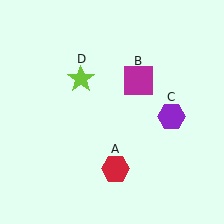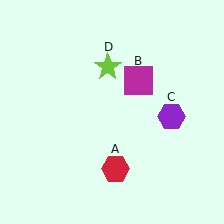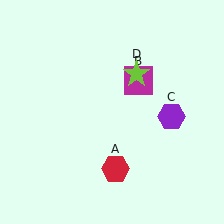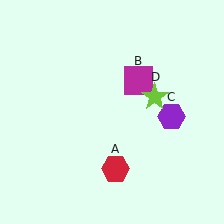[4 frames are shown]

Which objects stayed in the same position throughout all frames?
Red hexagon (object A) and magenta square (object B) and purple hexagon (object C) remained stationary.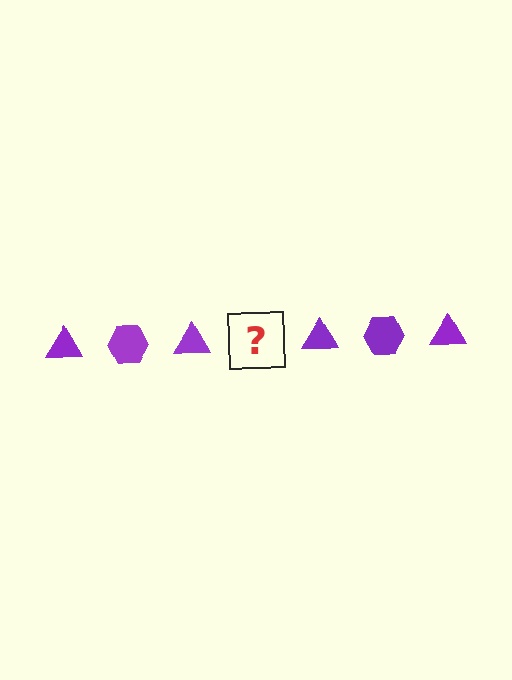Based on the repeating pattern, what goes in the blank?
The blank should be a purple hexagon.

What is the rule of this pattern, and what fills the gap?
The rule is that the pattern cycles through triangle, hexagon shapes in purple. The gap should be filled with a purple hexagon.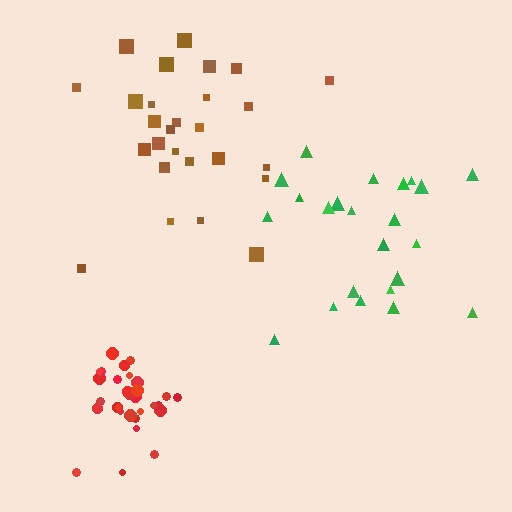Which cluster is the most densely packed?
Red.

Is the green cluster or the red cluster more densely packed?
Red.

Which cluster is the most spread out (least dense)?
Green.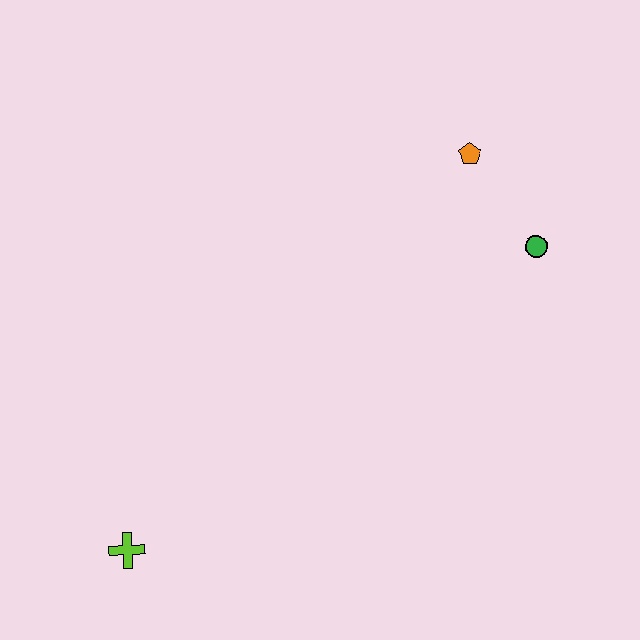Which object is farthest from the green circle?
The lime cross is farthest from the green circle.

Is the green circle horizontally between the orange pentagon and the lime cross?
No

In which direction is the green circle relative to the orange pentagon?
The green circle is below the orange pentagon.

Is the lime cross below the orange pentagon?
Yes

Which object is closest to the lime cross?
The green circle is closest to the lime cross.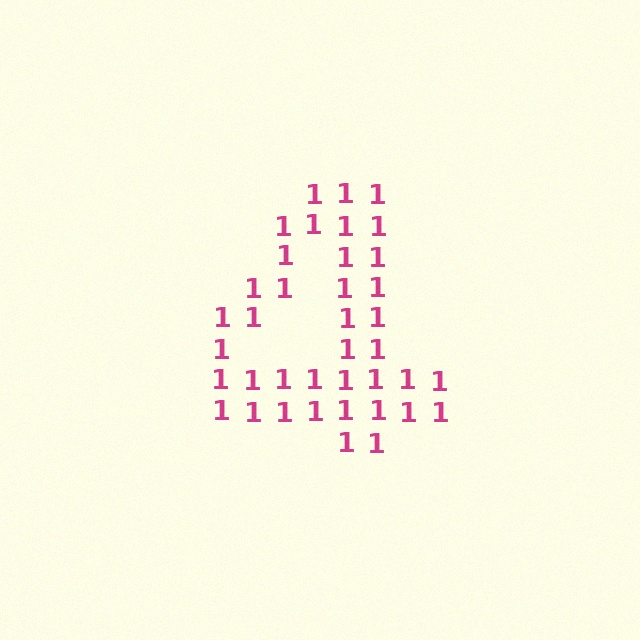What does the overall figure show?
The overall figure shows the digit 4.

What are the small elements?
The small elements are digit 1's.